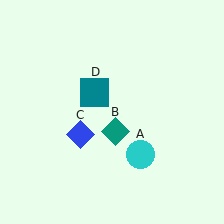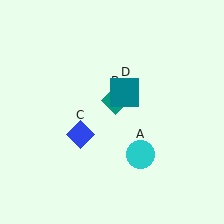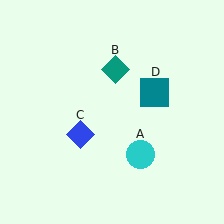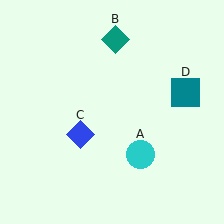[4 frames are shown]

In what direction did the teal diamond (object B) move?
The teal diamond (object B) moved up.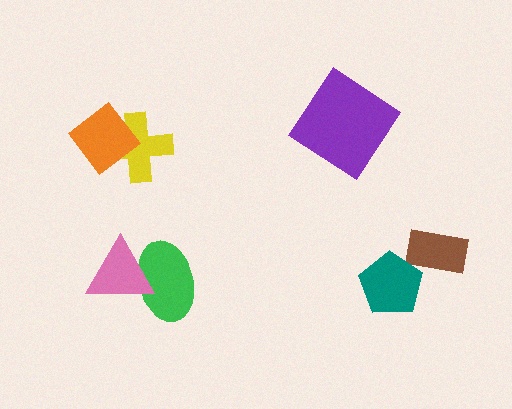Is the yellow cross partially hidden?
Yes, it is partially covered by another shape.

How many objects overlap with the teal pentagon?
0 objects overlap with the teal pentagon.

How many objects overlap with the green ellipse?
1 object overlaps with the green ellipse.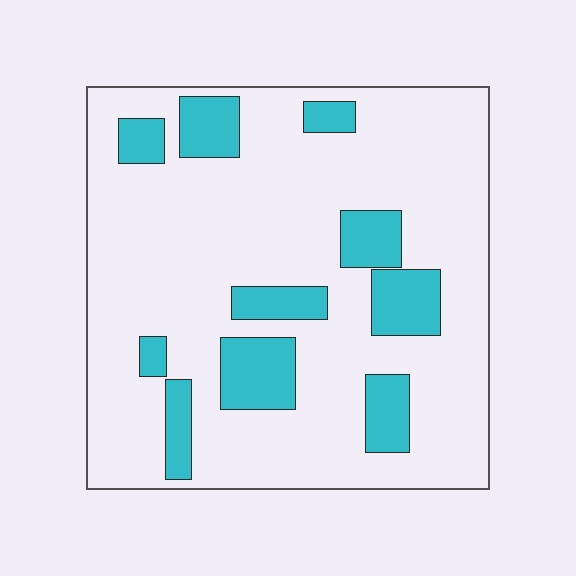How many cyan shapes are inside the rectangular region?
10.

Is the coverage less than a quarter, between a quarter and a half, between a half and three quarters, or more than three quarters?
Less than a quarter.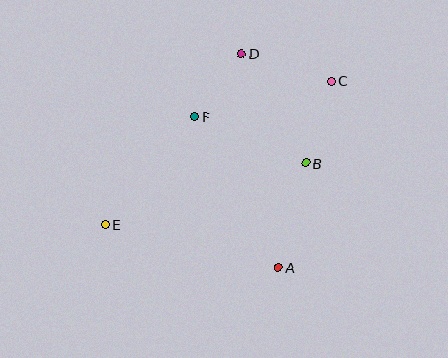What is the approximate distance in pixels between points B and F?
The distance between B and F is approximately 120 pixels.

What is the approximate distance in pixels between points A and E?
The distance between A and E is approximately 179 pixels.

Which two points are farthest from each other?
Points C and E are farthest from each other.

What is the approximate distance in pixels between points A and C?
The distance between A and C is approximately 194 pixels.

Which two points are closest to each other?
Points D and F are closest to each other.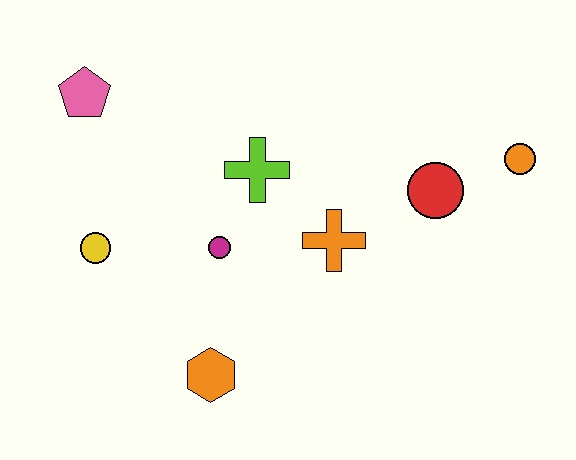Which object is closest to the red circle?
The orange circle is closest to the red circle.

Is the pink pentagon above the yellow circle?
Yes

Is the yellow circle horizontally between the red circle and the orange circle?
No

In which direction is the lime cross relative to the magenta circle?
The lime cross is above the magenta circle.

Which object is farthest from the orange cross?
The pink pentagon is farthest from the orange cross.